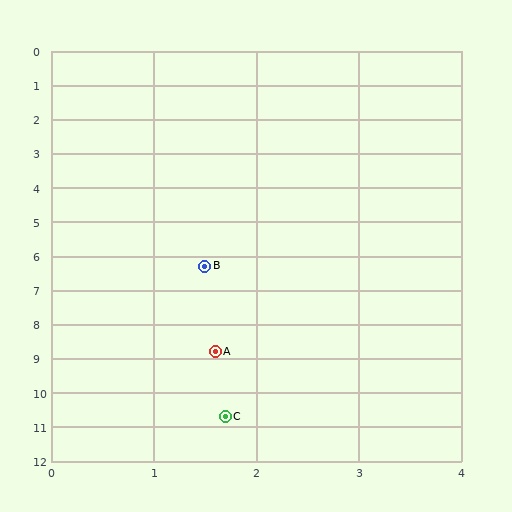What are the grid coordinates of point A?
Point A is at approximately (1.6, 8.8).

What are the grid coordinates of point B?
Point B is at approximately (1.5, 6.3).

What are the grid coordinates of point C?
Point C is at approximately (1.7, 10.7).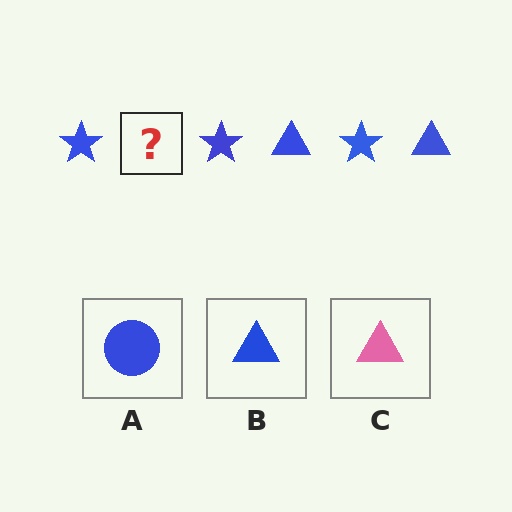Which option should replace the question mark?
Option B.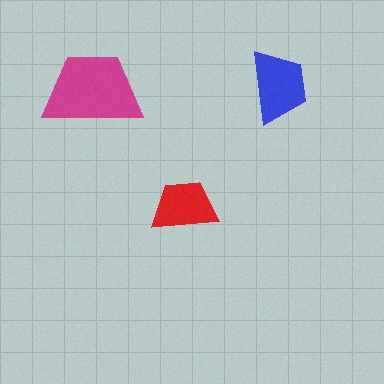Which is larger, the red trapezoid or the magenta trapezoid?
The magenta one.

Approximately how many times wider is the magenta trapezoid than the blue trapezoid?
About 1.5 times wider.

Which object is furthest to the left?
The magenta trapezoid is leftmost.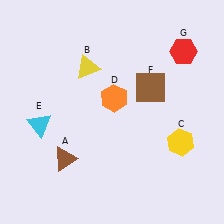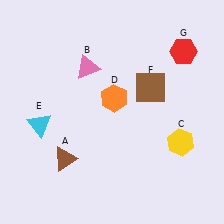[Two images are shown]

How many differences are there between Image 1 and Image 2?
There is 1 difference between the two images.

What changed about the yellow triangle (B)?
In Image 1, B is yellow. In Image 2, it changed to pink.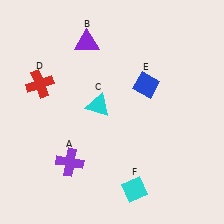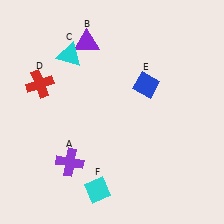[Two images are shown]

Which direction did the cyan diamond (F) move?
The cyan diamond (F) moved left.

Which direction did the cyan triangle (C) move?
The cyan triangle (C) moved up.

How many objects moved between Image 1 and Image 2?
2 objects moved between the two images.